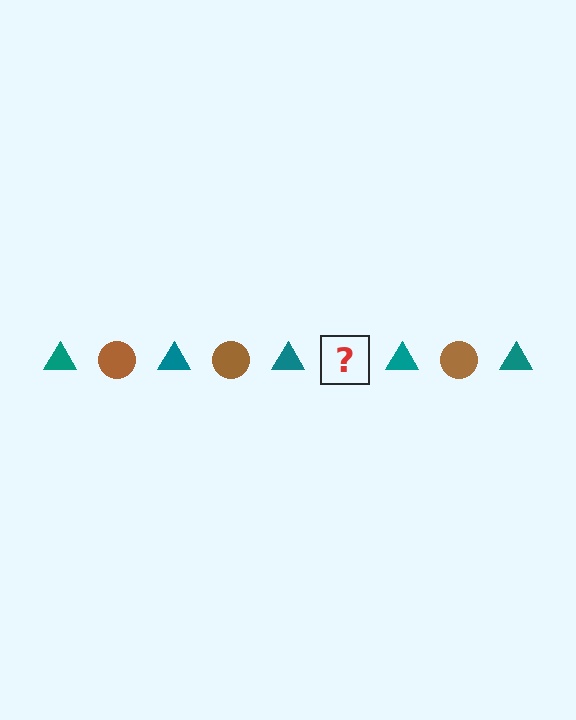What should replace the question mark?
The question mark should be replaced with a brown circle.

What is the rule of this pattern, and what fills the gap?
The rule is that the pattern alternates between teal triangle and brown circle. The gap should be filled with a brown circle.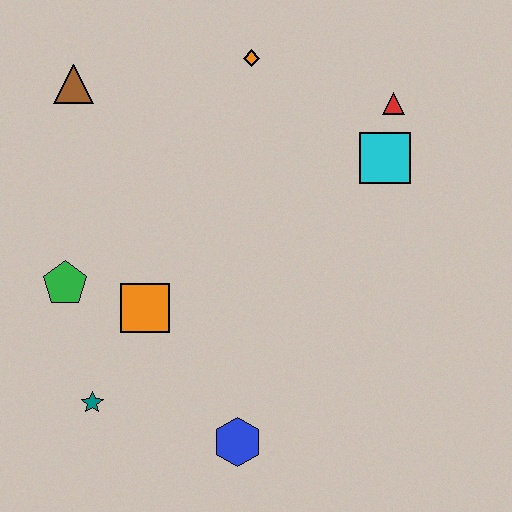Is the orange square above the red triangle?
No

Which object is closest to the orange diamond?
The red triangle is closest to the orange diamond.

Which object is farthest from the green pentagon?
The red triangle is farthest from the green pentagon.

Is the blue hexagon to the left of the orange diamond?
Yes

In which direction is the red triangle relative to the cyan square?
The red triangle is above the cyan square.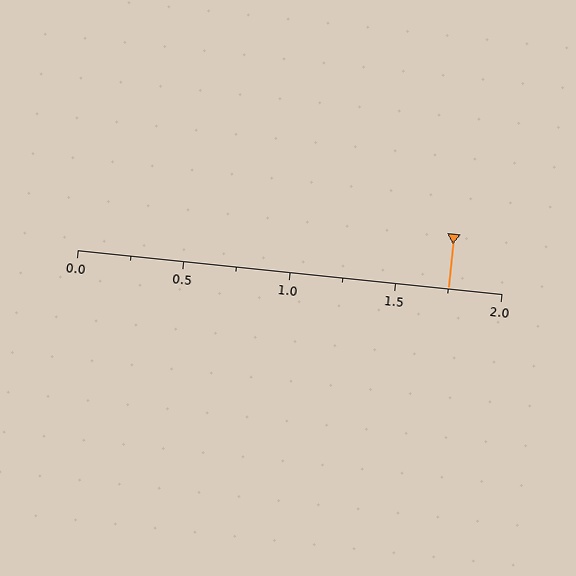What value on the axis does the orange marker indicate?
The marker indicates approximately 1.75.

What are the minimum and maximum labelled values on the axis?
The axis runs from 0.0 to 2.0.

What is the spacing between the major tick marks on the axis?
The major ticks are spaced 0.5 apart.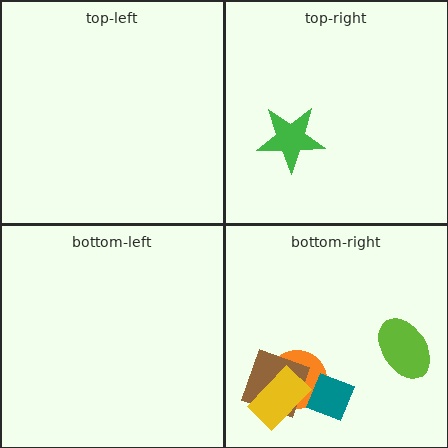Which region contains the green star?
The top-right region.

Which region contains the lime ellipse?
The bottom-right region.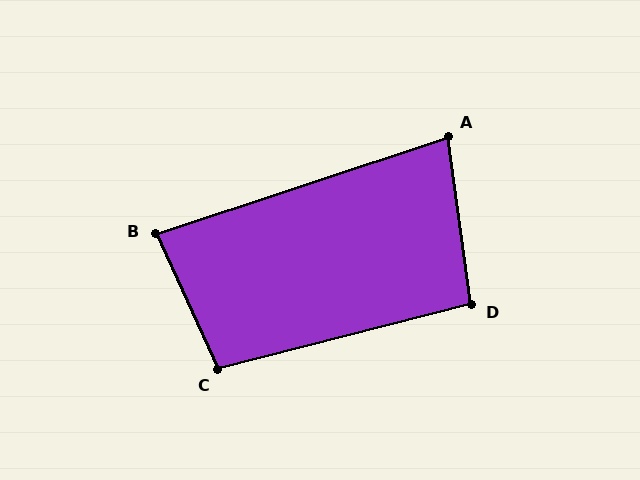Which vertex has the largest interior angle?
C, at approximately 100 degrees.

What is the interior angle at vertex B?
Approximately 84 degrees (acute).